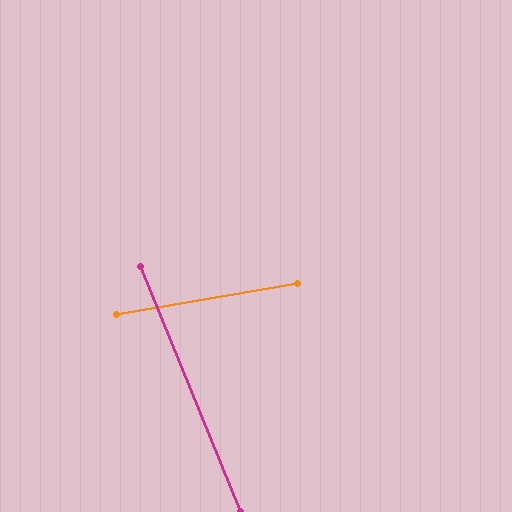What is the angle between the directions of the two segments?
Approximately 78 degrees.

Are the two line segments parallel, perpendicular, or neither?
Neither parallel nor perpendicular — they differ by about 78°.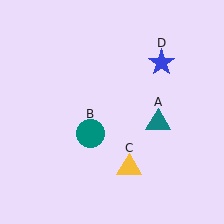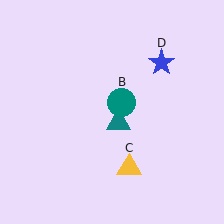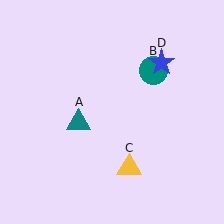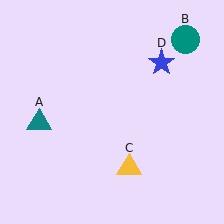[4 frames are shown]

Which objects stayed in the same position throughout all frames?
Yellow triangle (object C) and blue star (object D) remained stationary.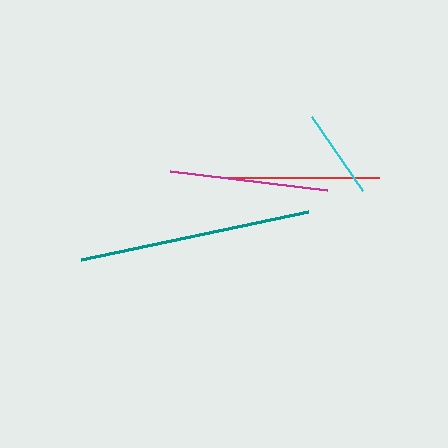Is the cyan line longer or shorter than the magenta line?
The magenta line is longer than the cyan line.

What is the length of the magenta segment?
The magenta segment is approximately 159 pixels long.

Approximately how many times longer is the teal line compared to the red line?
The teal line is approximately 1.5 times the length of the red line.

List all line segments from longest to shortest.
From longest to shortest: teal, magenta, red, cyan.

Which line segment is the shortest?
The cyan line is the shortest at approximately 90 pixels.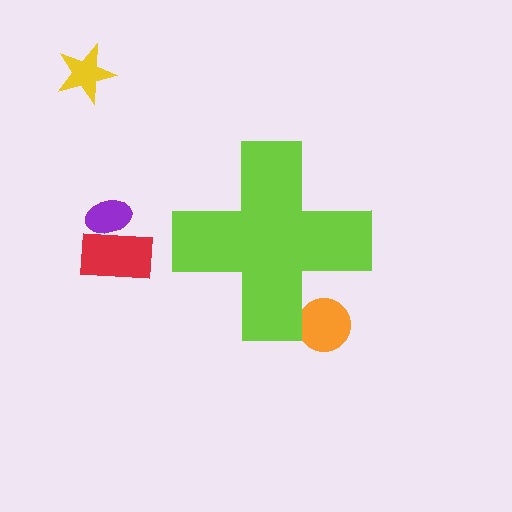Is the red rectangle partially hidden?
No, the red rectangle is fully visible.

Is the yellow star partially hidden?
No, the yellow star is fully visible.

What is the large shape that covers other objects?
A lime cross.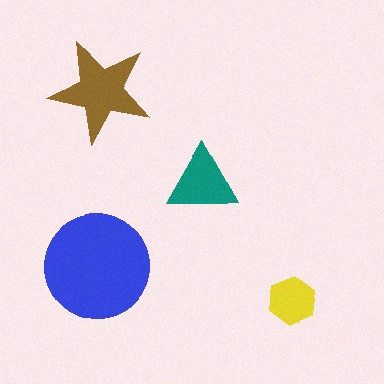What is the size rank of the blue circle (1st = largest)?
1st.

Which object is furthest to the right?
The yellow hexagon is rightmost.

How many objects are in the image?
There are 4 objects in the image.